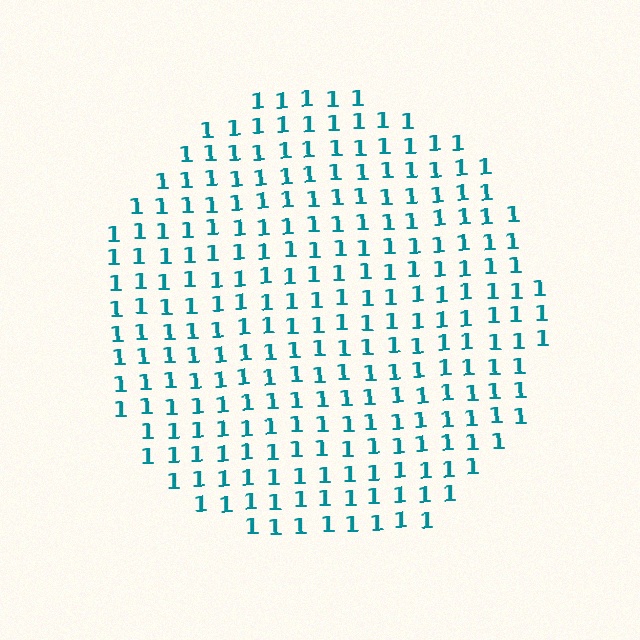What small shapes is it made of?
It is made of small digit 1's.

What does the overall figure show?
The overall figure shows a circle.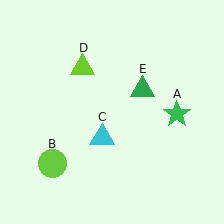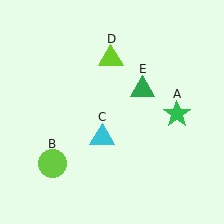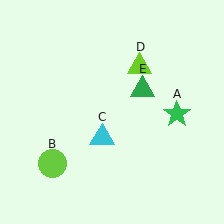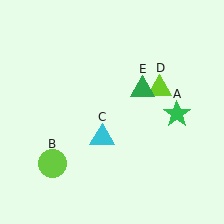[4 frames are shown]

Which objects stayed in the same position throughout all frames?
Green star (object A) and lime circle (object B) and cyan triangle (object C) and green triangle (object E) remained stationary.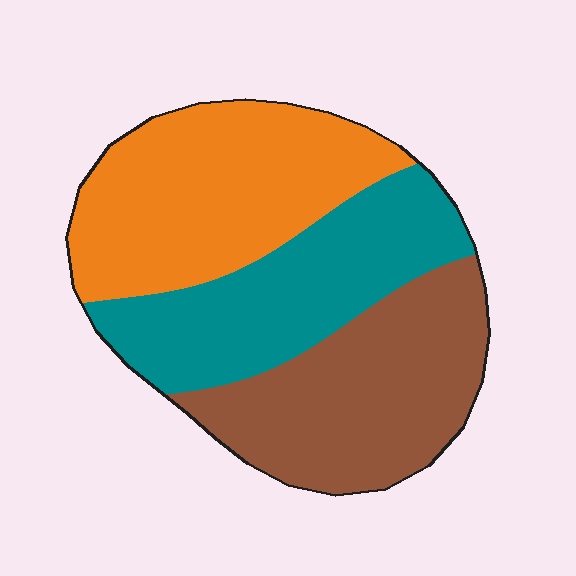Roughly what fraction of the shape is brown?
Brown takes up about one third (1/3) of the shape.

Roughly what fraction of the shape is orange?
Orange covers roughly 35% of the shape.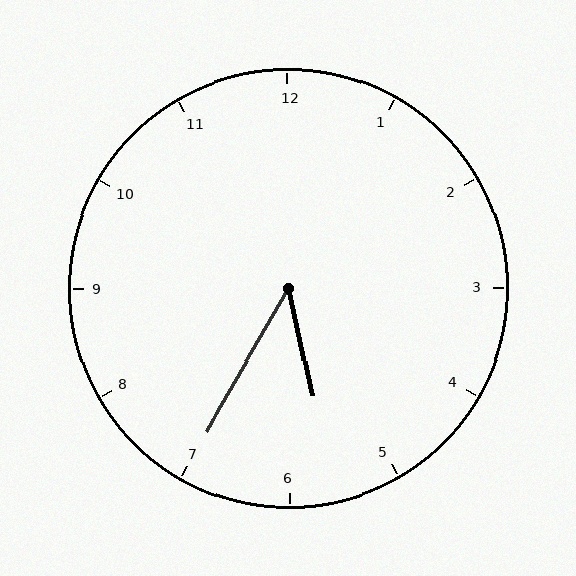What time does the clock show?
5:35.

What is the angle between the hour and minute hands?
Approximately 42 degrees.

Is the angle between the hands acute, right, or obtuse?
It is acute.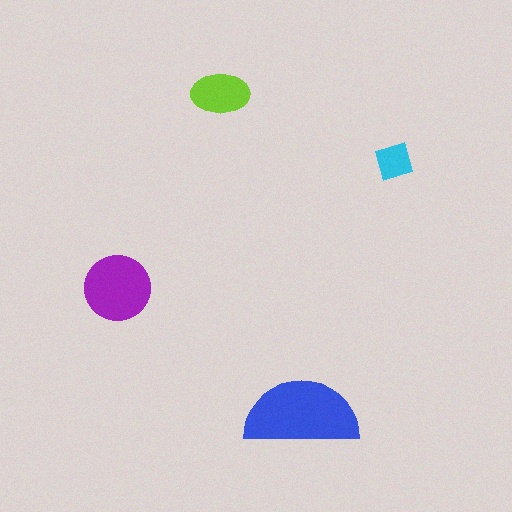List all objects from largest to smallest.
The blue semicircle, the purple circle, the lime ellipse, the cyan diamond.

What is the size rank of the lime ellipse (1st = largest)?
3rd.